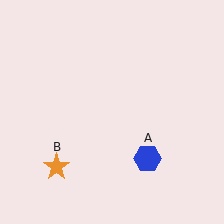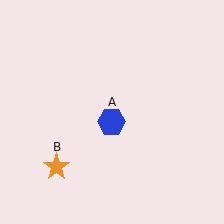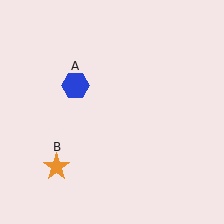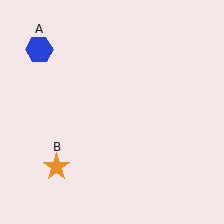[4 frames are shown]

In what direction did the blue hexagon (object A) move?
The blue hexagon (object A) moved up and to the left.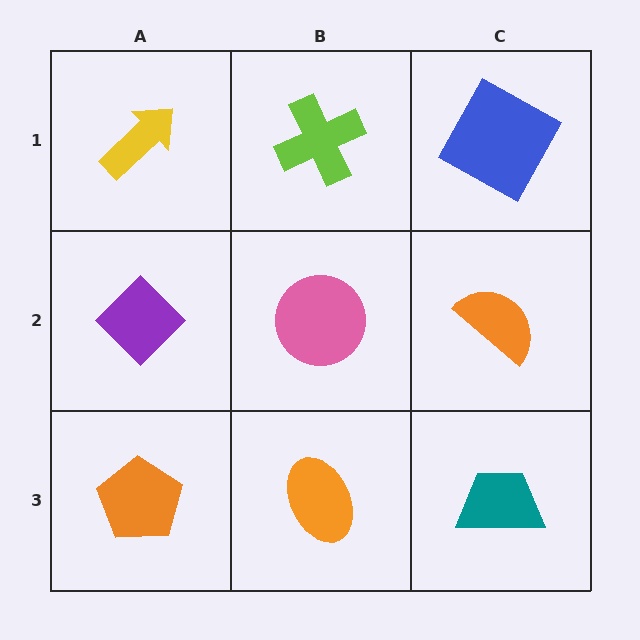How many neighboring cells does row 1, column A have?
2.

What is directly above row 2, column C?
A blue square.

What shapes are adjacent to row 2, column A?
A yellow arrow (row 1, column A), an orange pentagon (row 3, column A), a pink circle (row 2, column B).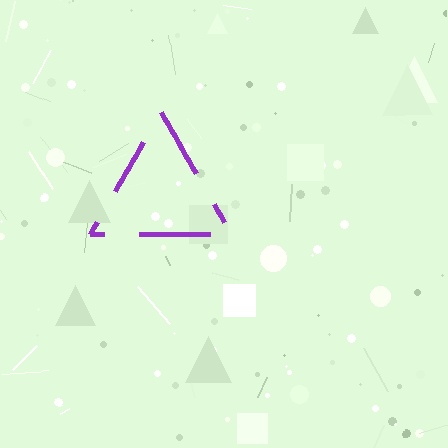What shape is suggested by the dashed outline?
The dashed outline suggests a triangle.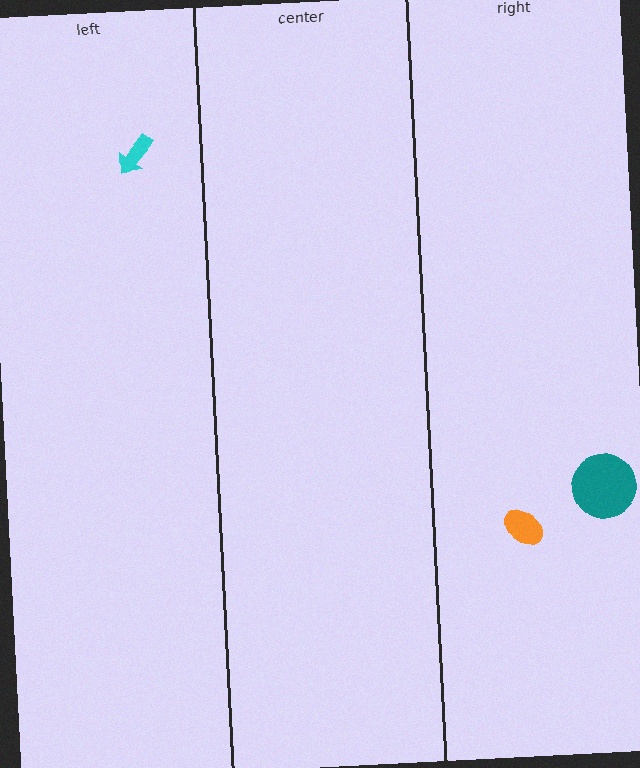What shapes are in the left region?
The cyan arrow.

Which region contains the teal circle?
The right region.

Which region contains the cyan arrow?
The left region.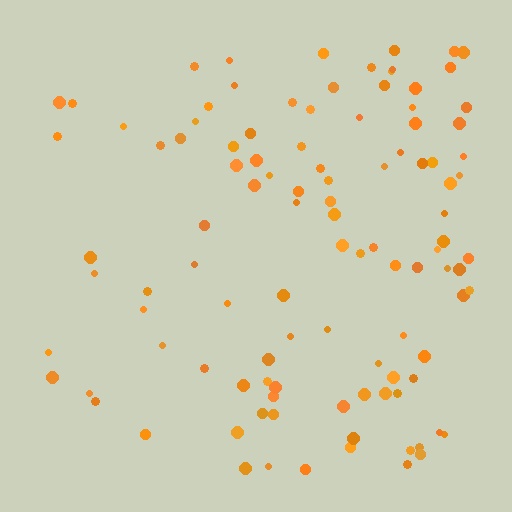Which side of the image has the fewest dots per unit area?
The left.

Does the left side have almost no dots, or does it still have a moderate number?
Still a moderate number, just noticeably fewer than the right.